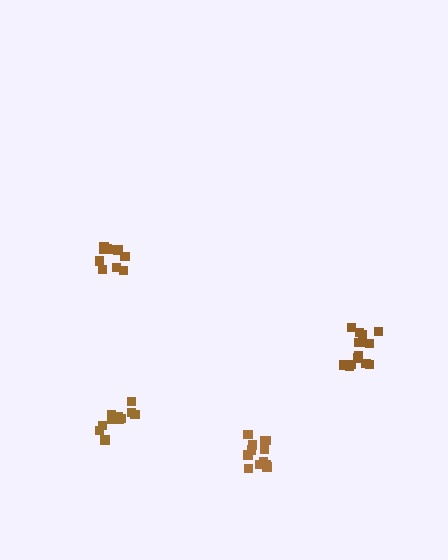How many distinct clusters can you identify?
There are 4 distinct clusters.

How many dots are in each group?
Group 1: 14 dots, Group 2: 12 dots, Group 3: 13 dots, Group 4: 10 dots (49 total).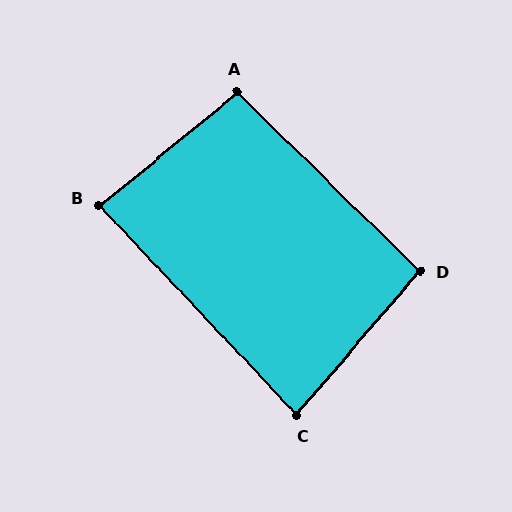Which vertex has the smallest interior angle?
C, at approximately 84 degrees.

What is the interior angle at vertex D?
Approximately 94 degrees (approximately right).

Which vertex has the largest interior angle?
A, at approximately 96 degrees.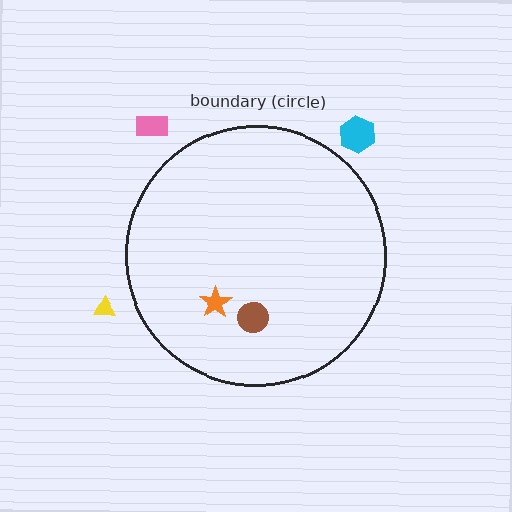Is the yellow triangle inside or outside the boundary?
Outside.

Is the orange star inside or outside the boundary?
Inside.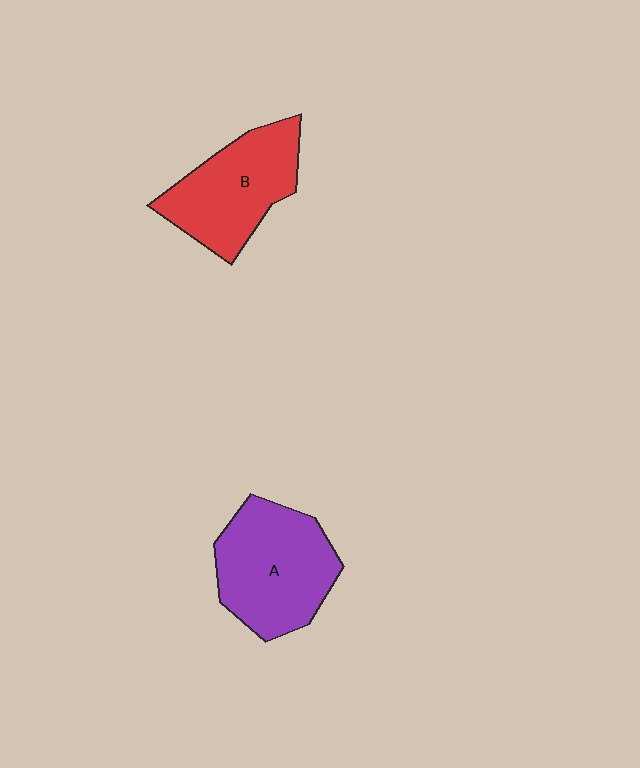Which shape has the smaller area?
Shape B (red).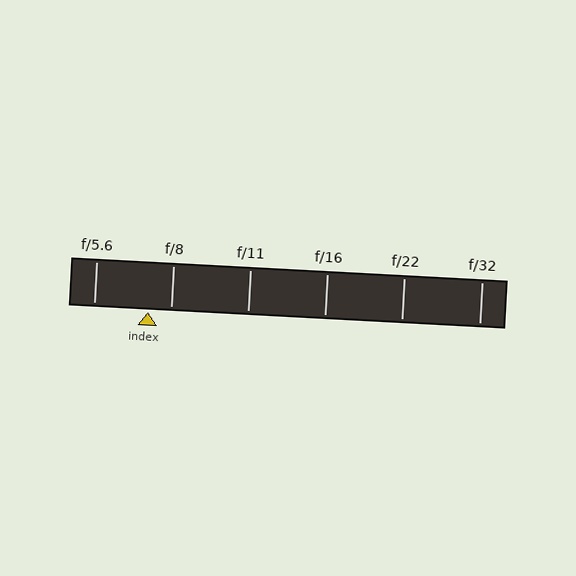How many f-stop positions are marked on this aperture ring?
There are 6 f-stop positions marked.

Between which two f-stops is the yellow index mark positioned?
The index mark is between f/5.6 and f/8.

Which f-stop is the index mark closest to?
The index mark is closest to f/8.